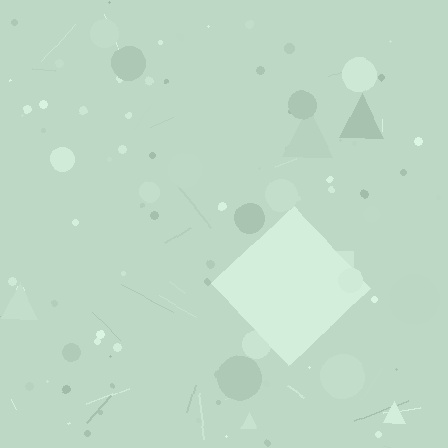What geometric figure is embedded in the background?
A diamond is embedded in the background.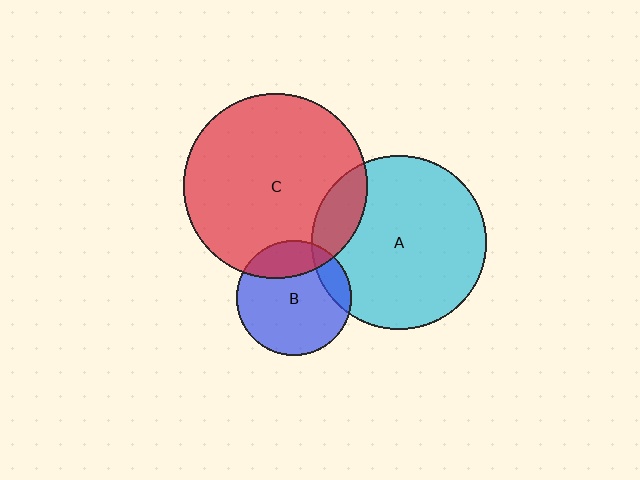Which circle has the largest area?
Circle C (red).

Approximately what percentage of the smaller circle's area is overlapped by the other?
Approximately 25%.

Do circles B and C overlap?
Yes.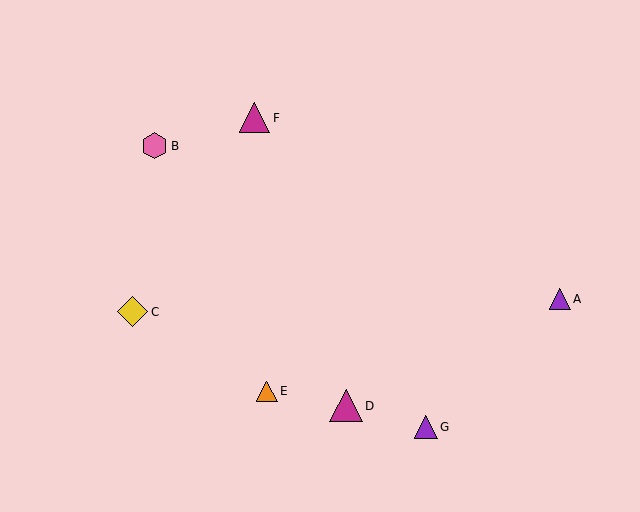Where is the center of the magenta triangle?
The center of the magenta triangle is at (255, 118).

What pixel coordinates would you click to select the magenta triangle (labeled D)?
Click at (346, 406) to select the magenta triangle D.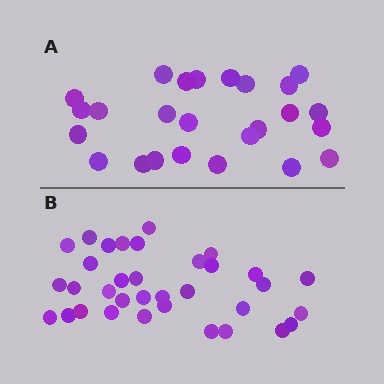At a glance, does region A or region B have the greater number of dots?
Region B (the bottom region) has more dots.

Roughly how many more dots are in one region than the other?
Region B has roughly 8 or so more dots than region A.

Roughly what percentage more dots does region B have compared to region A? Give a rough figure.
About 35% more.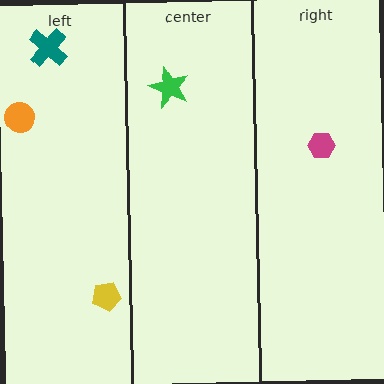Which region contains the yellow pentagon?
The left region.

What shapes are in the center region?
The green star.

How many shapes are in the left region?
3.